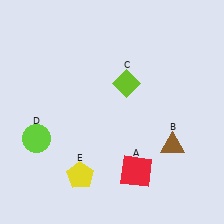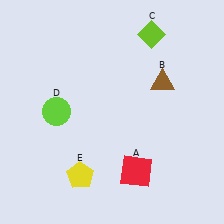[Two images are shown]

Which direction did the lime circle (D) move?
The lime circle (D) moved up.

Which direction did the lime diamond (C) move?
The lime diamond (C) moved up.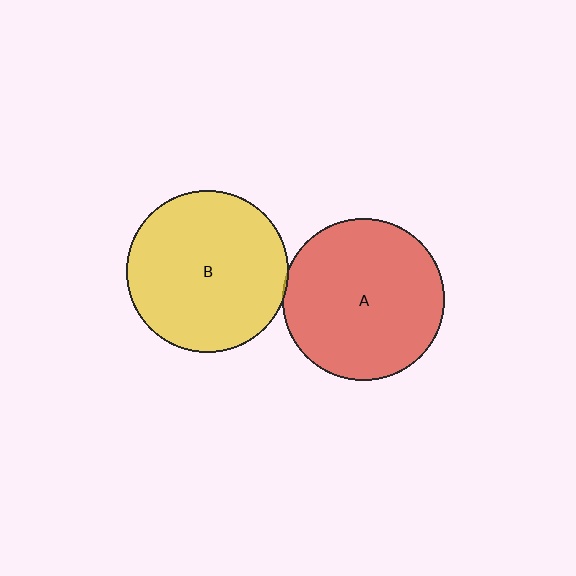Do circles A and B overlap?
Yes.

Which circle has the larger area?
Circle A (red).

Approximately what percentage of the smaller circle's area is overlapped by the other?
Approximately 5%.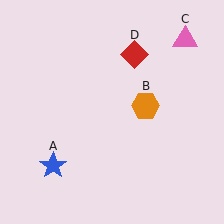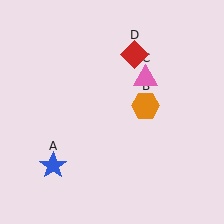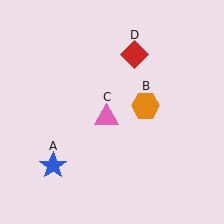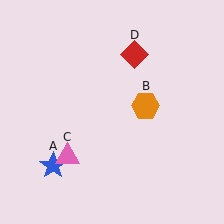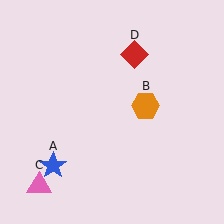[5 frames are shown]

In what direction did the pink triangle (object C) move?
The pink triangle (object C) moved down and to the left.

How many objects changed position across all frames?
1 object changed position: pink triangle (object C).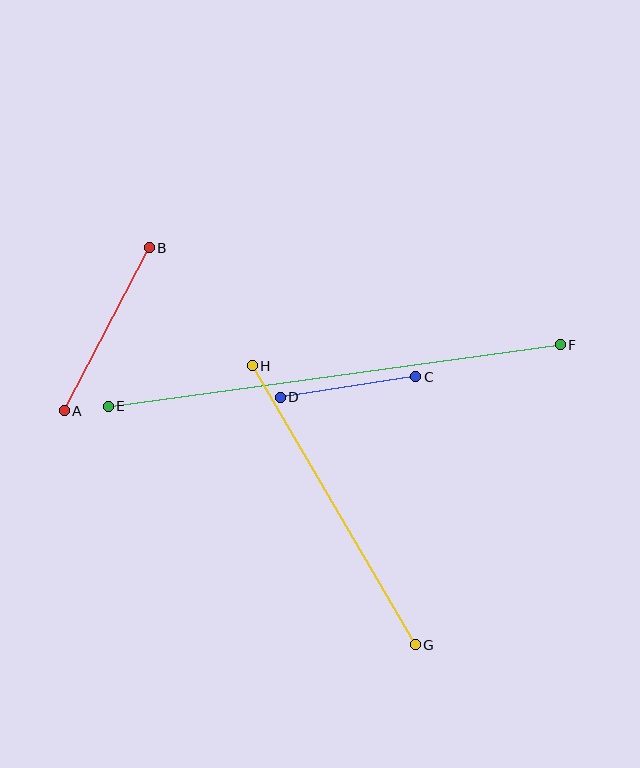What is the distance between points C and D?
The distance is approximately 137 pixels.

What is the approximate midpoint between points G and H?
The midpoint is at approximately (334, 505) pixels.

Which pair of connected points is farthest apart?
Points E and F are farthest apart.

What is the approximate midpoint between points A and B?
The midpoint is at approximately (107, 329) pixels.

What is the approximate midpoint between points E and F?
The midpoint is at approximately (334, 376) pixels.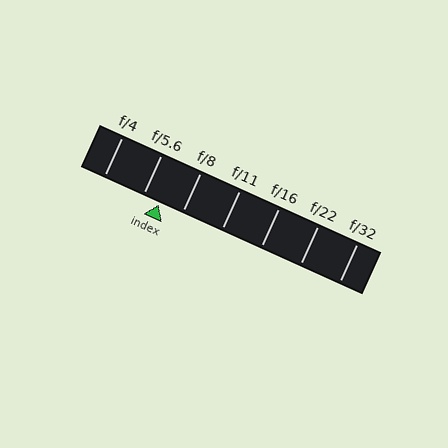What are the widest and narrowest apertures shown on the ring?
The widest aperture shown is f/4 and the narrowest is f/32.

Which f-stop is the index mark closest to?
The index mark is closest to f/5.6.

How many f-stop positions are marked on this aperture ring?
There are 7 f-stop positions marked.